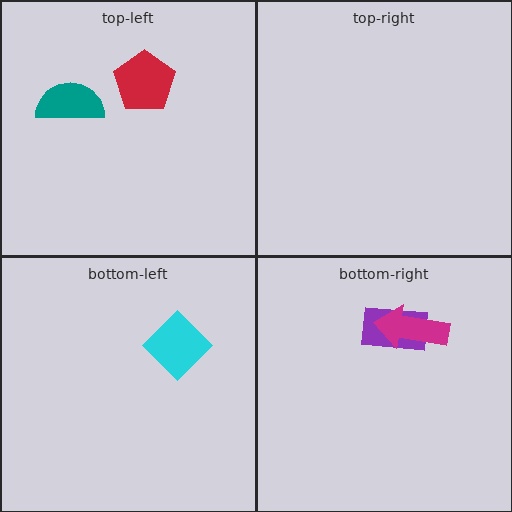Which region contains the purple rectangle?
The bottom-right region.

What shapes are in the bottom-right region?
The purple rectangle, the magenta arrow.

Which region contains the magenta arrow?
The bottom-right region.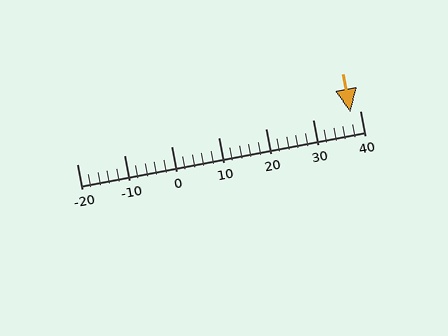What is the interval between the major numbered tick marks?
The major tick marks are spaced 10 units apart.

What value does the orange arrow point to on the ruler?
The orange arrow points to approximately 38.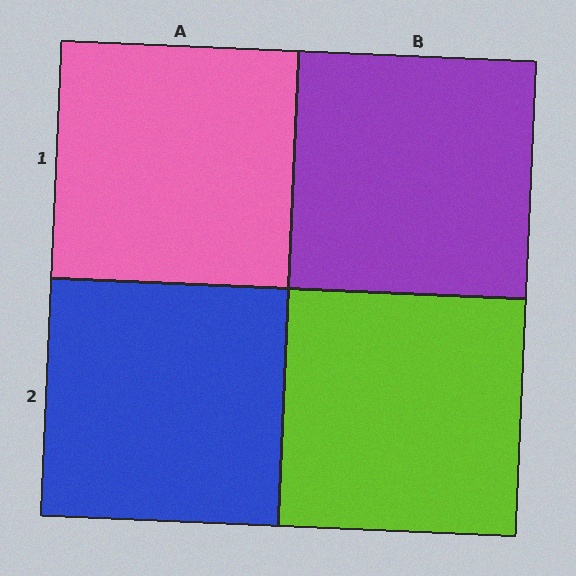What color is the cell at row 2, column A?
Blue.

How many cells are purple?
1 cell is purple.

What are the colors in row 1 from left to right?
Pink, purple.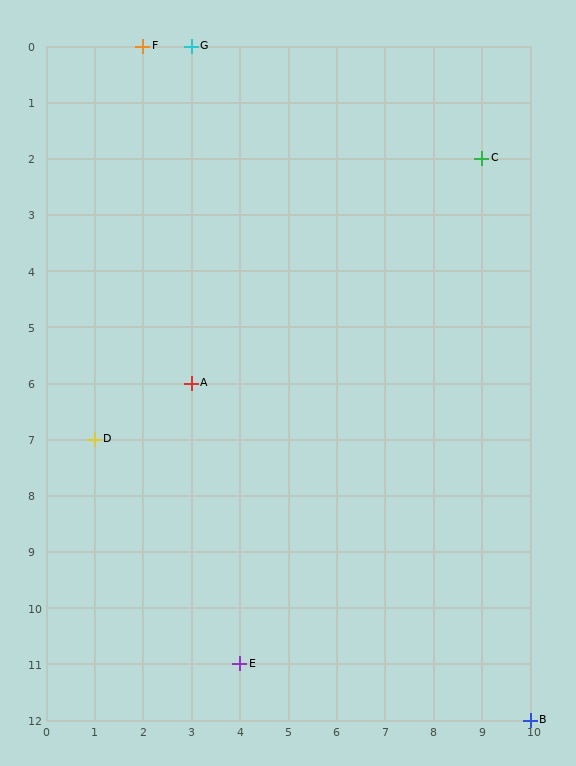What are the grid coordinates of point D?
Point D is at grid coordinates (1, 7).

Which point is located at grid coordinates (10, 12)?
Point B is at (10, 12).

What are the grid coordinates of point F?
Point F is at grid coordinates (2, 0).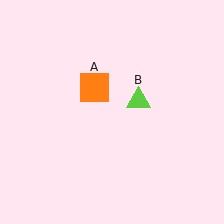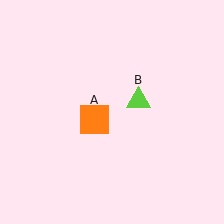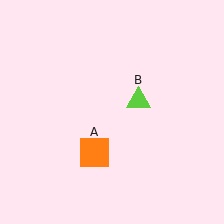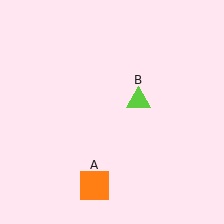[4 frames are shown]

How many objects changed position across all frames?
1 object changed position: orange square (object A).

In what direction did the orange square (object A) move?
The orange square (object A) moved down.